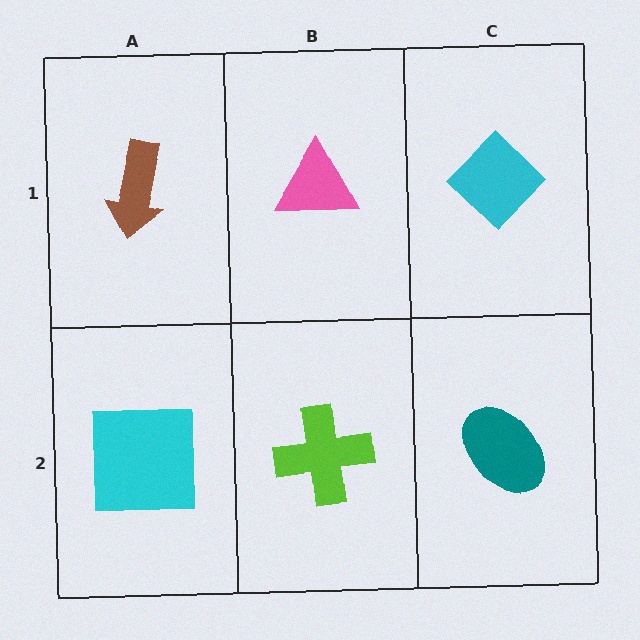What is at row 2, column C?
A teal ellipse.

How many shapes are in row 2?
3 shapes.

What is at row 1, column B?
A pink triangle.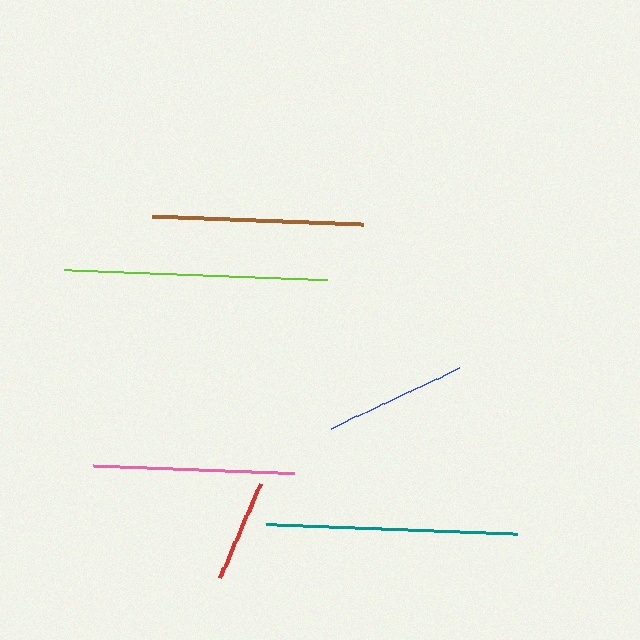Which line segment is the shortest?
The red line is the shortest at approximately 103 pixels.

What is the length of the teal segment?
The teal segment is approximately 250 pixels long.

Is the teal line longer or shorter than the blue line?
The teal line is longer than the blue line.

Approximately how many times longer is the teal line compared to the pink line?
The teal line is approximately 1.2 times the length of the pink line.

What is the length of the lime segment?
The lime segment is approximately 263 pixels long.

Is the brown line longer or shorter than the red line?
The brown line is longer than the red line.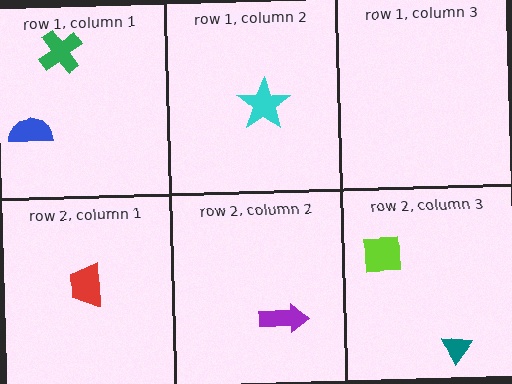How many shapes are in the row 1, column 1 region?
2.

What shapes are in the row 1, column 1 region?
The blue semicircle, the green cross.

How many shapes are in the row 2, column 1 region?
1.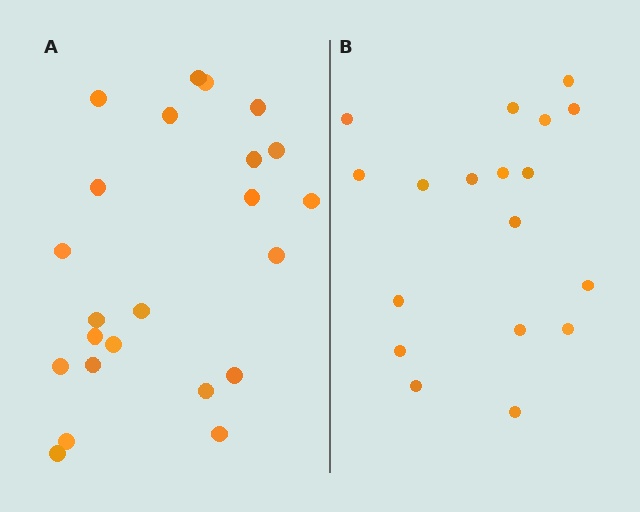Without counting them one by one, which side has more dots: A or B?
Region A (the left region) has more dots.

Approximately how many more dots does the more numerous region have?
Region A has about 5 more dots than region B.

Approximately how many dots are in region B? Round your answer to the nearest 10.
About 20 dots. (The exact count is 18, which rounds to 20.)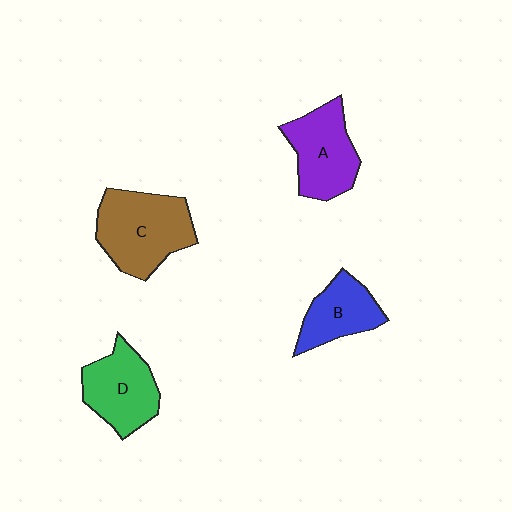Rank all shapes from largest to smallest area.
From largest to smallest: C (brown), A (purple), D (green), B (blue).